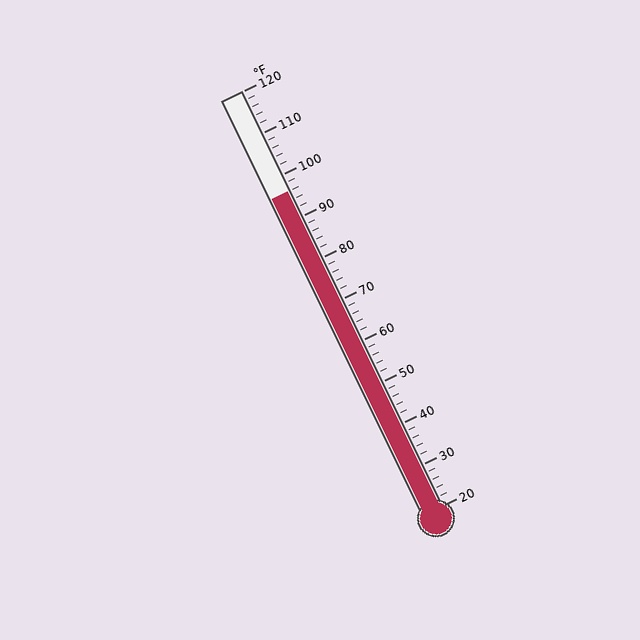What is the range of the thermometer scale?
The thermometer scale ranges from 20°F to 120°F.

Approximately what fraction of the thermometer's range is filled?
The thermometer is filled to approximately 75% of its range.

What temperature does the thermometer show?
The thermometer shows approximately 96°F.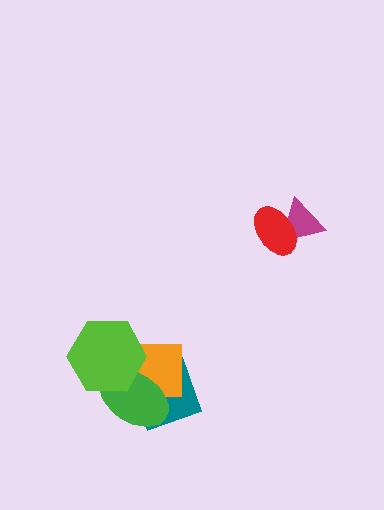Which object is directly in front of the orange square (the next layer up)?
The green ellipse is directly in front of the orange square.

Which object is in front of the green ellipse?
The lime hexagon is in front of the green ellipse.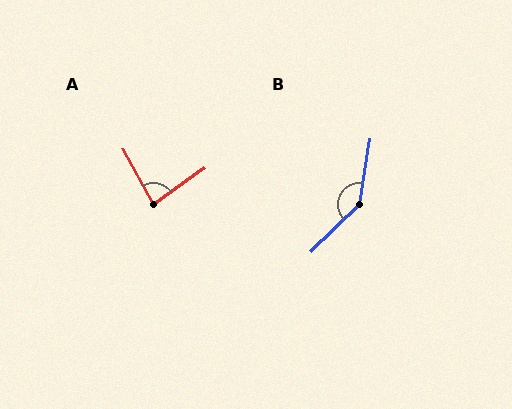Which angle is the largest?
B, at approximately 143 degrees.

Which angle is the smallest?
A, at approximately 83 degrees.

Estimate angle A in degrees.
Approximately 83 degrees.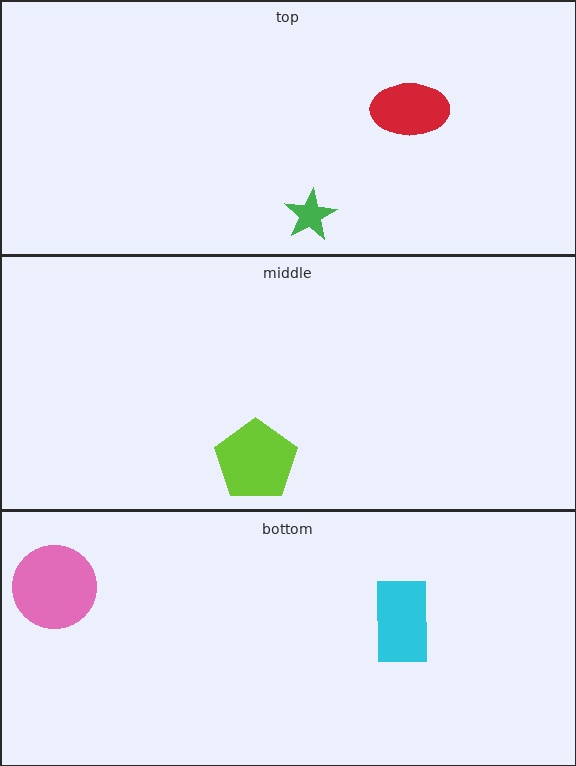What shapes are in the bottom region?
The pink circle, the cyan rectangle.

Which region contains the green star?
The top region.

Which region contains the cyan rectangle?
The bottom region.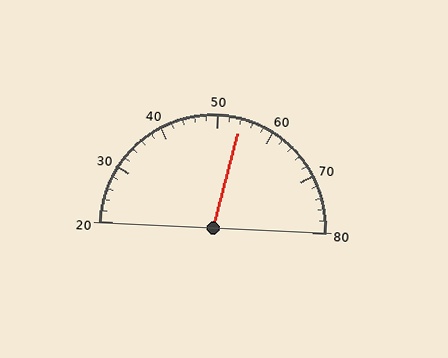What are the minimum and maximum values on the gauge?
The gauge ranges from 20 to 80.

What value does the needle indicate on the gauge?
The needle indicates approximately 54.